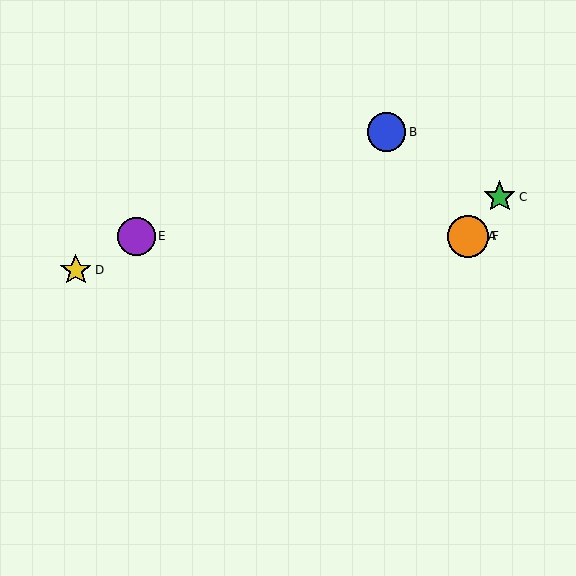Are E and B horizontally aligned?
No, E is at y≈236 and B is at y≈132.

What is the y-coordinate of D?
Object D is at y≈270.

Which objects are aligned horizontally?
Objects A, E, F are aligned horizontally.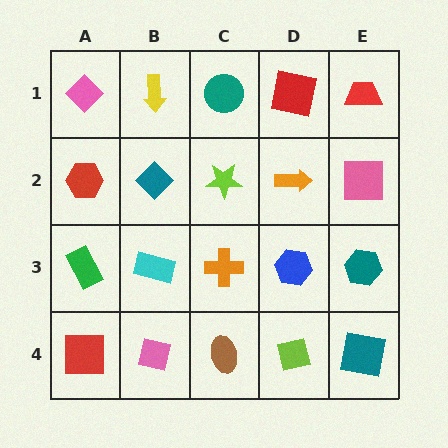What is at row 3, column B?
A cyan rectangle.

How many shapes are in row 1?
5 shapes.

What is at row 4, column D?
A lime square.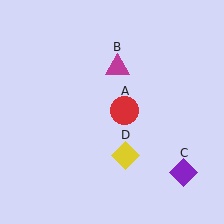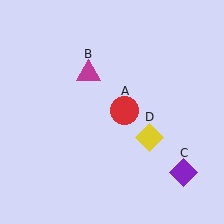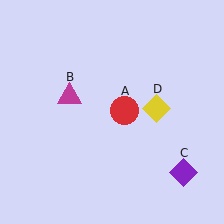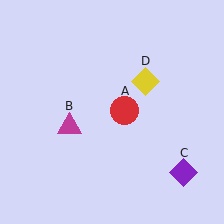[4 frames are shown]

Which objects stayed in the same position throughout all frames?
Red circle (object A) and purple diamond (object C) remained stationary.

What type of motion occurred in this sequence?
The magenta triangle (object B), yellow diamond (object D) rotated counterclockwise around the center of the scene.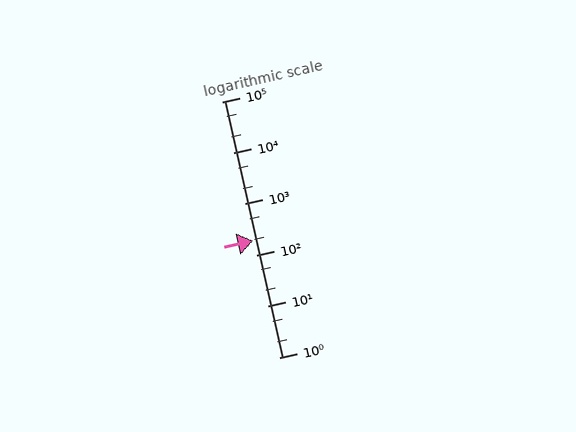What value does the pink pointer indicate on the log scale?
The pointer indicates approximately 190.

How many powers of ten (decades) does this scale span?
The scale spans 5 decades, from 1 to 100000.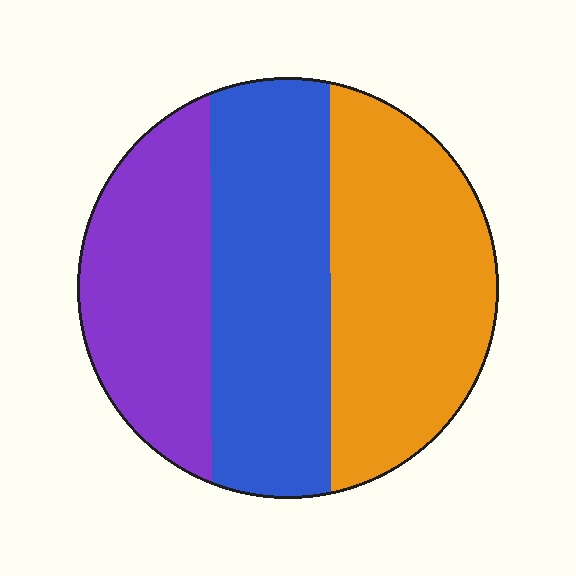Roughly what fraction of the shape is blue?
Blue covers roughly 35% of the shape.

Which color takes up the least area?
Purple, at roughly 25%.